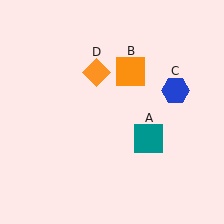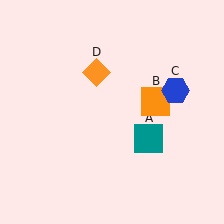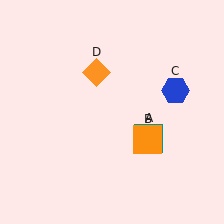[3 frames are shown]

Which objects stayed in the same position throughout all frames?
Teal square (object A) and blue hexagon (object C) and orange diamond (object D) remained stationary.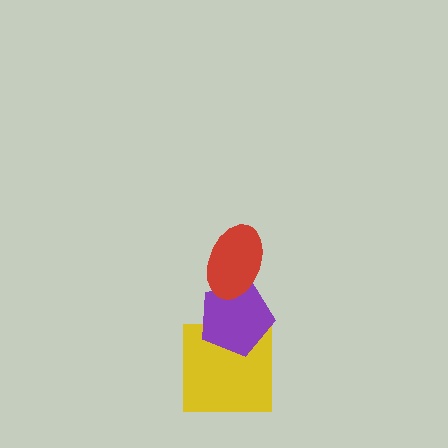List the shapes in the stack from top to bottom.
From top to bottom: the red ellipse, the purple pentagon, the yellow square.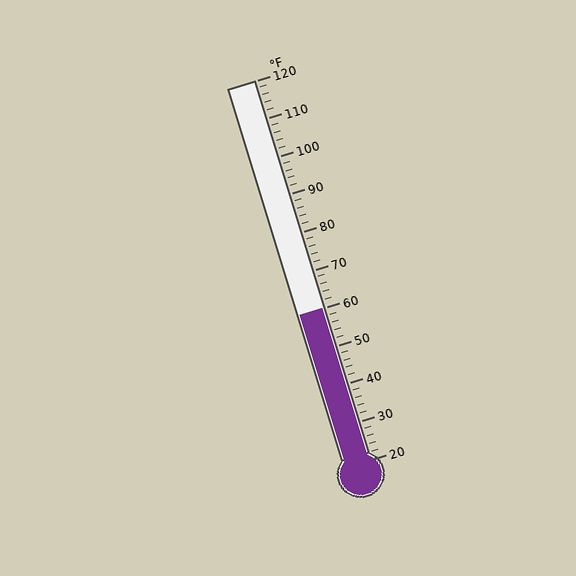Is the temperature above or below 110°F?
The temperature is below 110°F.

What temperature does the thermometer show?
The thermometer shows approximately 60°F.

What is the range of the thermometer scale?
The thermometer scale ranges from 20°F to 120°F.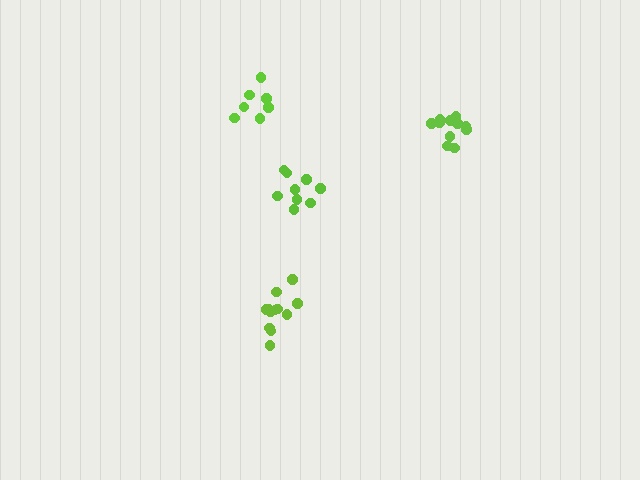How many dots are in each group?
Group 1: 12 dots, Group 2: 12 dots, Group 3: 7 dots, Group 4: 9 dots (40 total).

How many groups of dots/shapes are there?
There are 4 groups.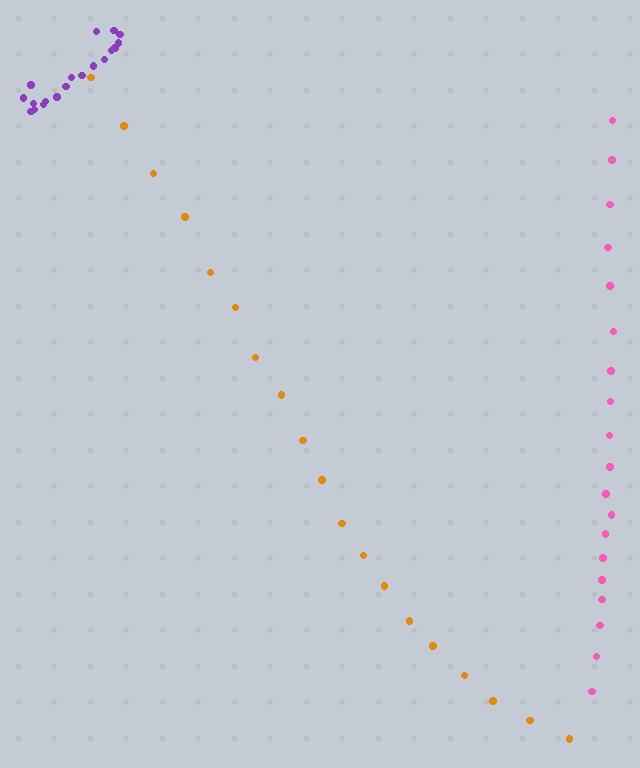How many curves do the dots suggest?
There are 3 distinct paths.